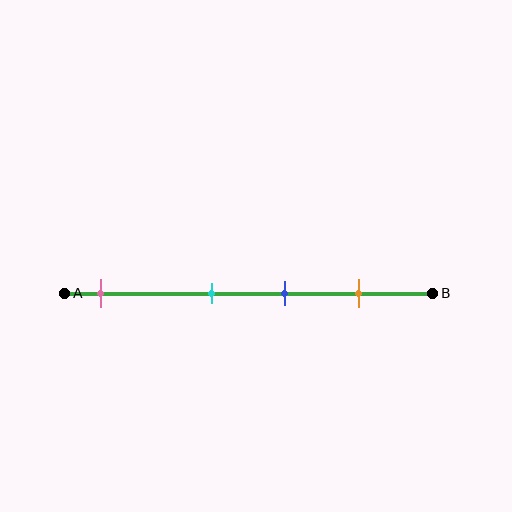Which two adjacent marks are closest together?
The cyan and blue marks are the closest adjacent pair.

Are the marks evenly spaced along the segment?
No, the marks are not evenly spaced.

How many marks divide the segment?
There are 4 marks dividing the segment.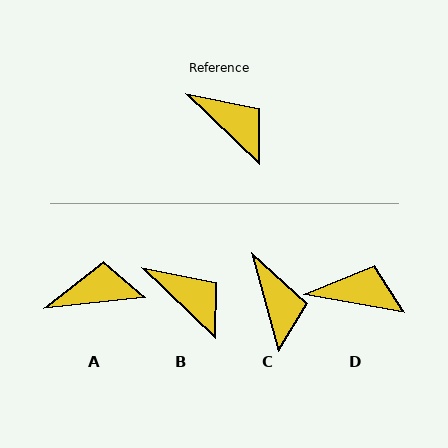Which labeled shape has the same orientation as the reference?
B.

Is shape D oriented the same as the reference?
No, it is off by about 34 degrees.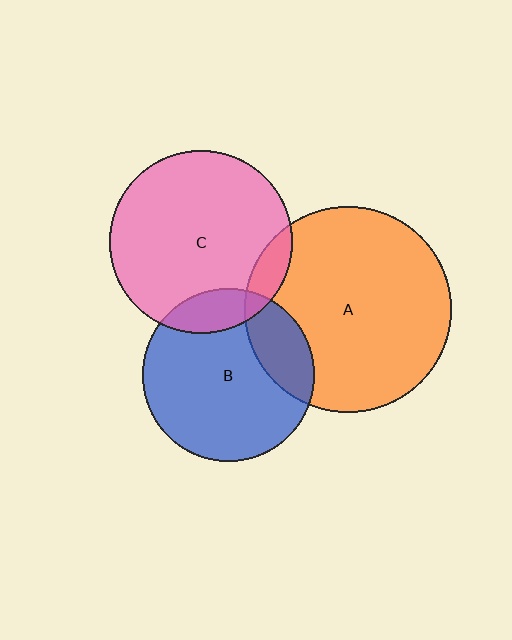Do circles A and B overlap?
Yes.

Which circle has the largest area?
Circle A (orange).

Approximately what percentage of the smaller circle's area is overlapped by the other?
Approximately 20%.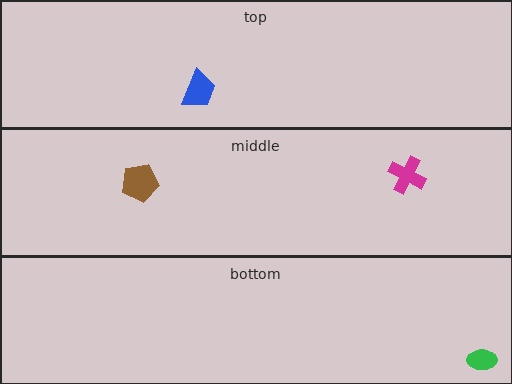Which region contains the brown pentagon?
The middle region.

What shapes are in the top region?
The blue trapezoid.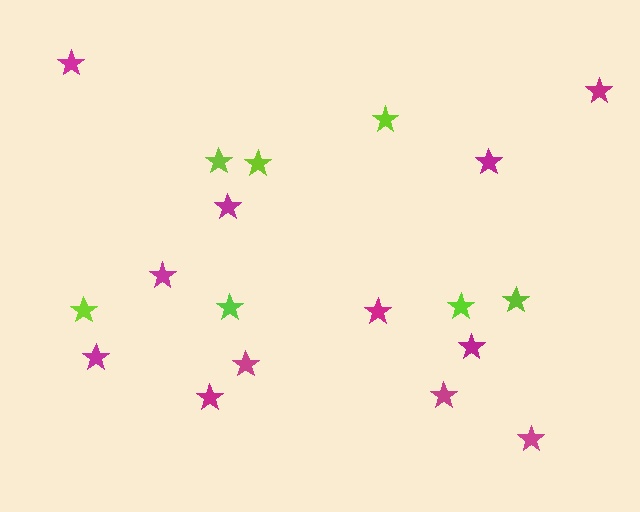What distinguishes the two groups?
There are 2 groups: one group of lime stars (7) and one group of magenta stars (12).